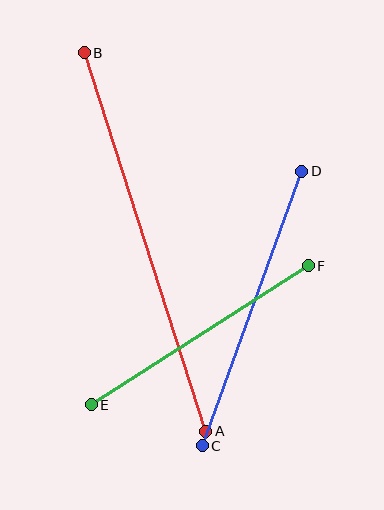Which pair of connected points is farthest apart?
Points A and B are farthest apart.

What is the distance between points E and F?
The distance is approximately 258 pixels.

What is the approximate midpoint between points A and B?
The midpoint is at approximately (145, 242) pixels.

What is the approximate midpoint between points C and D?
The midpoint is at approximately (252, 309) pixels.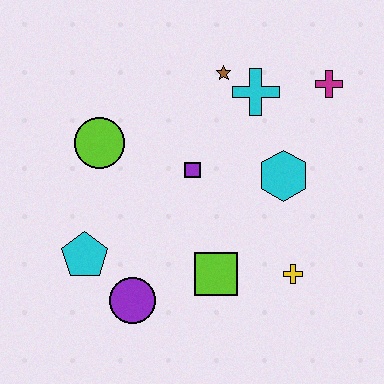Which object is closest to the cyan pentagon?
The purple circle is closest to the cyan pentagon.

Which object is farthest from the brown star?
The purple circle is farthest from the brown star.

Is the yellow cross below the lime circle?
Yes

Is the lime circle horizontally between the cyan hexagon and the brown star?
No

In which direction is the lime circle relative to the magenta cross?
The lime circle is to the left of the magenta cross.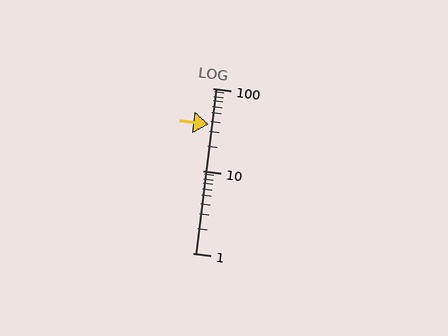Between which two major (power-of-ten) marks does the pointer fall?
The pointer is between 10 and 100.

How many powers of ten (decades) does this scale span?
The scale spans 2 decades, from 1 to 100.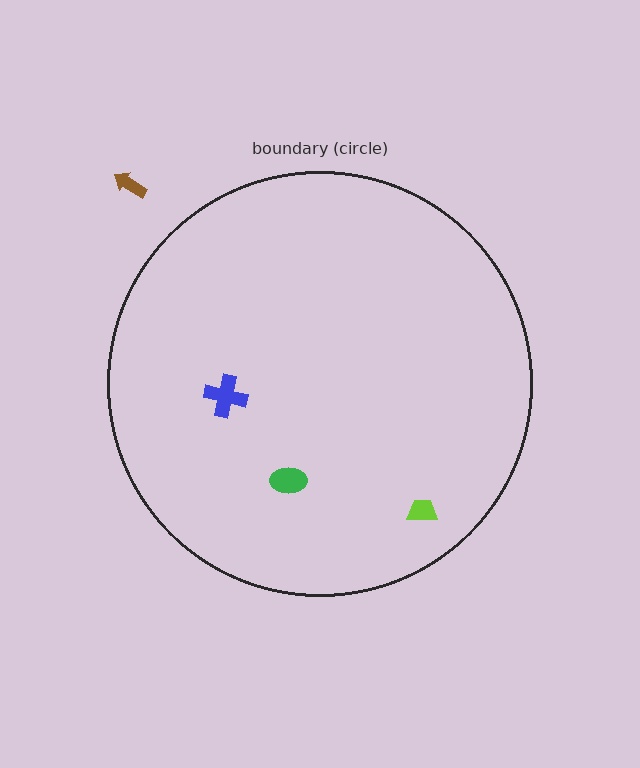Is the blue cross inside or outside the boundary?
Inside.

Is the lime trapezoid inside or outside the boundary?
Inside.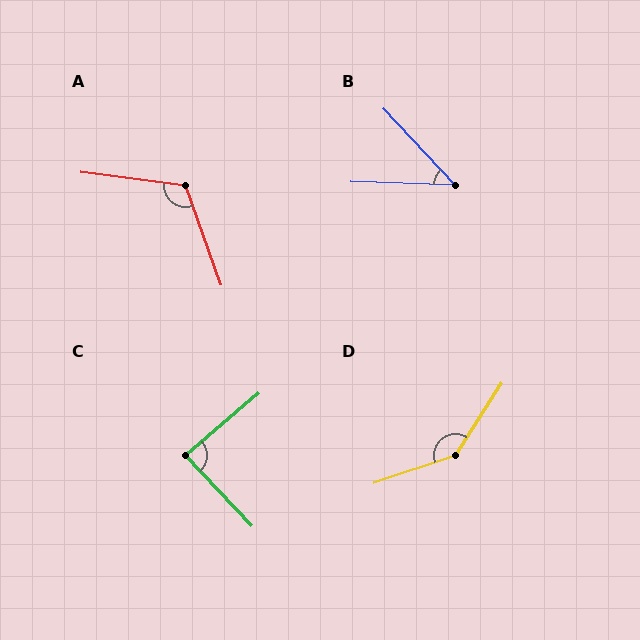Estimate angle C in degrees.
Approximately 87 degrees.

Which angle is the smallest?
B, at approximately 45 degrees.